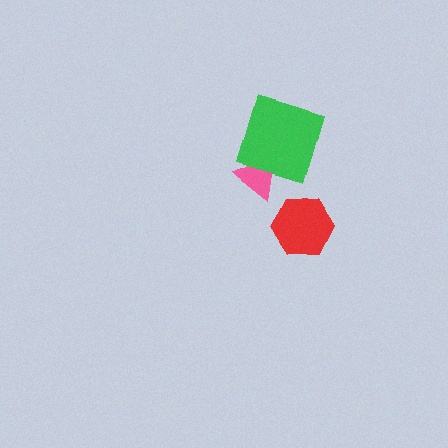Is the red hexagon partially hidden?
No, no other shape covers it.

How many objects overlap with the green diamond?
1 object overlaps with the green diamond.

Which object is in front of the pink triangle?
The green diamond is in front of the pink triangle.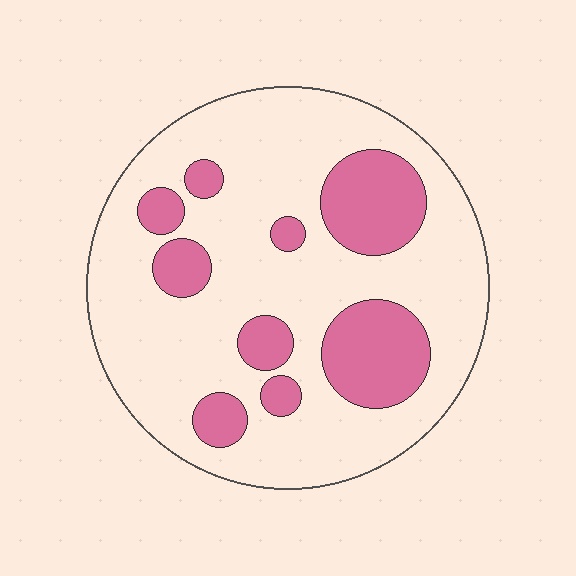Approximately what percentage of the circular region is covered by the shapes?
Approximately 25%.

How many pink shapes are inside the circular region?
9.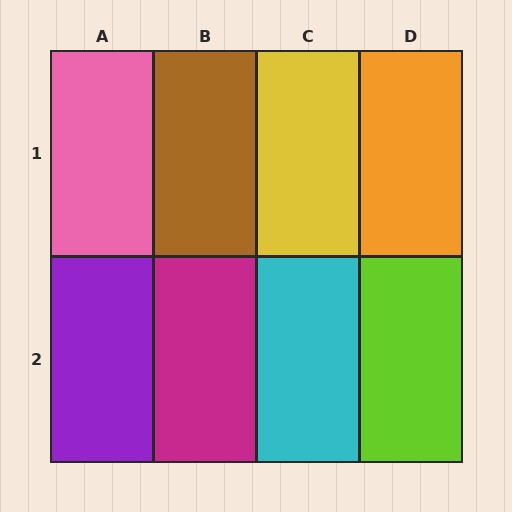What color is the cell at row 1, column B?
Brown.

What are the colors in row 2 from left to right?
Purple, magenta, cyan, lime.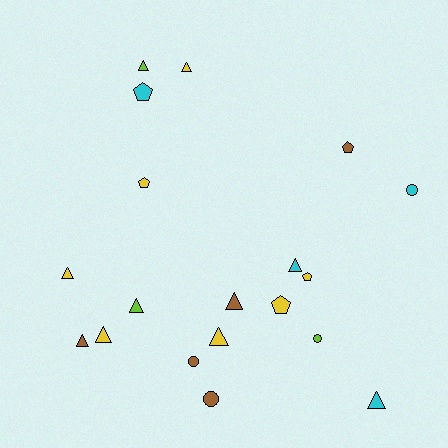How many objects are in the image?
There are 19 objects.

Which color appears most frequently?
Yellow, with 7 objects.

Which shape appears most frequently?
Triangle, with 10 objects.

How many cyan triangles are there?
There are 2 cyan triangles.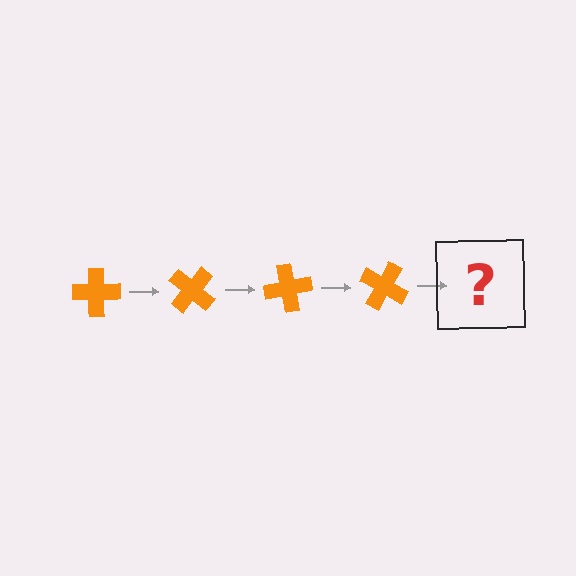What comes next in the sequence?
The next element should be an orange cross rotated 160 degrees.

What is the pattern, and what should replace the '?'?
The pattern is that the cross rotates 40 degrees each step. The '?' should be an orange cross rotated 160 degrees.